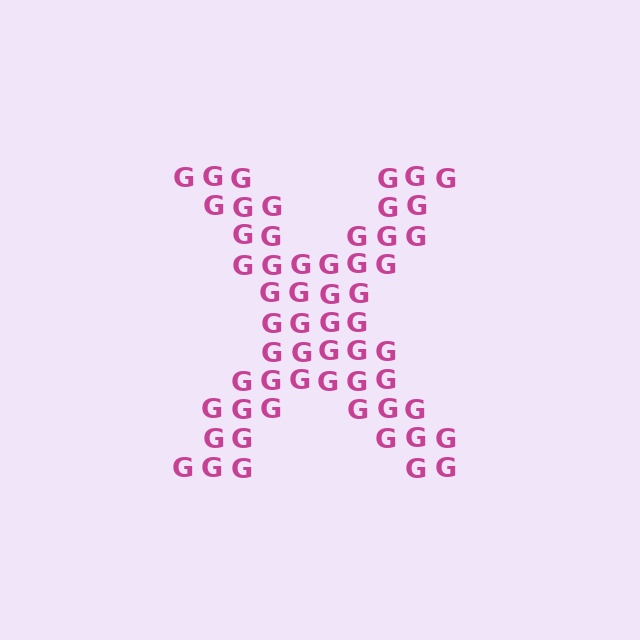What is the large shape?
The large shape is the letter X.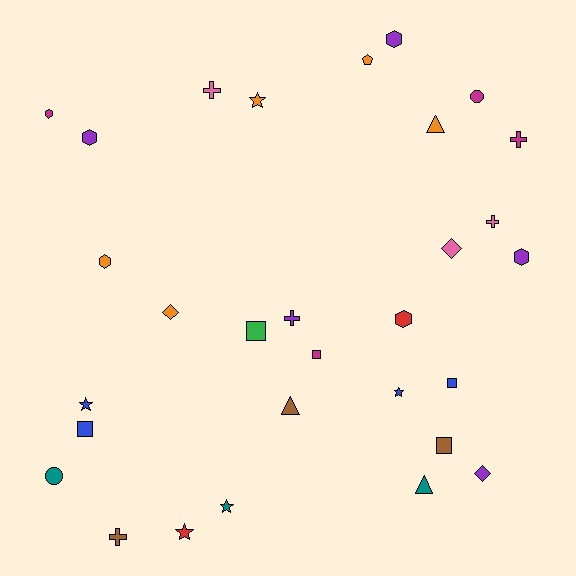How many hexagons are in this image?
There are 6 hexagons.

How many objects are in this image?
There are 30 objects.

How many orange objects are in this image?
There are 5 orange objects.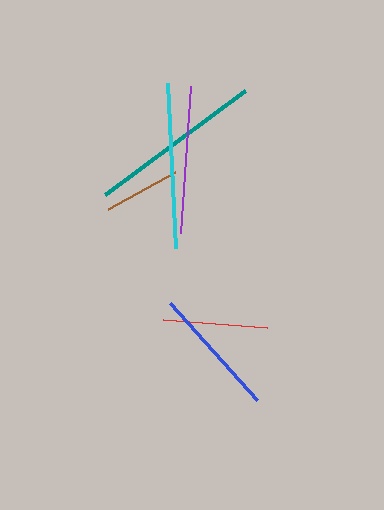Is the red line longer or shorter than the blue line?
The blue line is longer than the red line.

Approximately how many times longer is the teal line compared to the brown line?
The teal line is approximately 2.3 times the length of the brown line.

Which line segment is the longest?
The teal line is the longest at approximately 175 pixels.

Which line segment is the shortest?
The brown line is the shortest at approximately 77 pixels.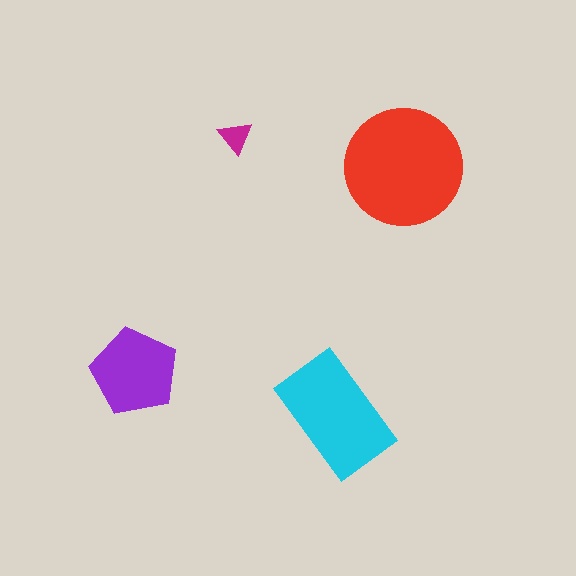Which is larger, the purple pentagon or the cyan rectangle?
The cyan rectangle.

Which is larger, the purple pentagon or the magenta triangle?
The purple pentagon.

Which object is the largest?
The red circle.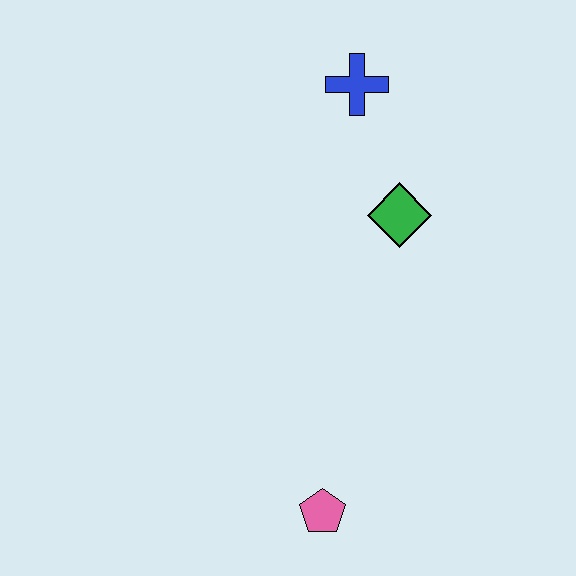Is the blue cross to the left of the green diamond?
Yes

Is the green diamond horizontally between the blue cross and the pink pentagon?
No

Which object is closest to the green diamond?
The blue cross is closest to the green diamond.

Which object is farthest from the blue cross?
The pink pentagon is farthest from the blue cross.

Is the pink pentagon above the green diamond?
No